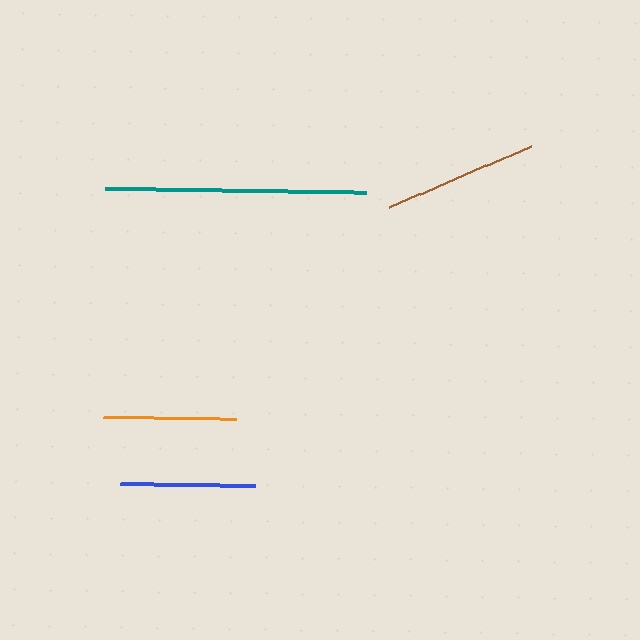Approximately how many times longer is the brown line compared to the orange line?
The brown line is approximately 1.2 times the length of the orange line.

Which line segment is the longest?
The teal line is the longest at approximately 261 pixels.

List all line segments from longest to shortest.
From longest to shortest: teal, brown, blue, orange.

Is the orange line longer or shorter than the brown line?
The brown line is longer than the orange line.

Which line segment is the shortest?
The orange line is the shortest at approximately 133 pixels.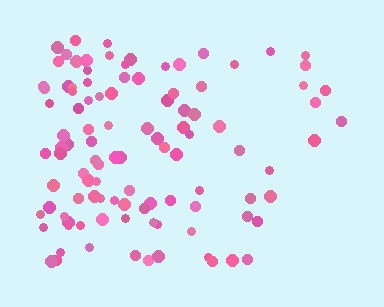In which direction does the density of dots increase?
From right to left, with the left side densest.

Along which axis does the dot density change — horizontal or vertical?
Horizontal.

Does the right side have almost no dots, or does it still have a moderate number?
Still a moderate number, just noticeably fewer than the left.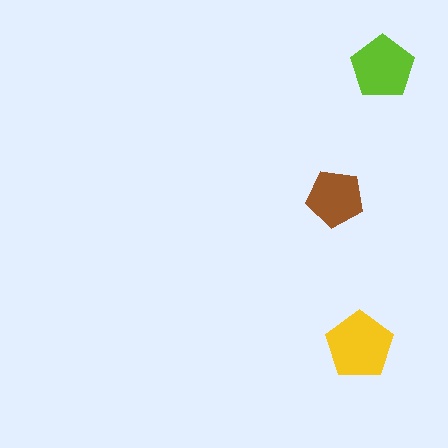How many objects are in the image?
There are 3 objects in the image.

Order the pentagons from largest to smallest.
the yellow one, the lime one, the brown one.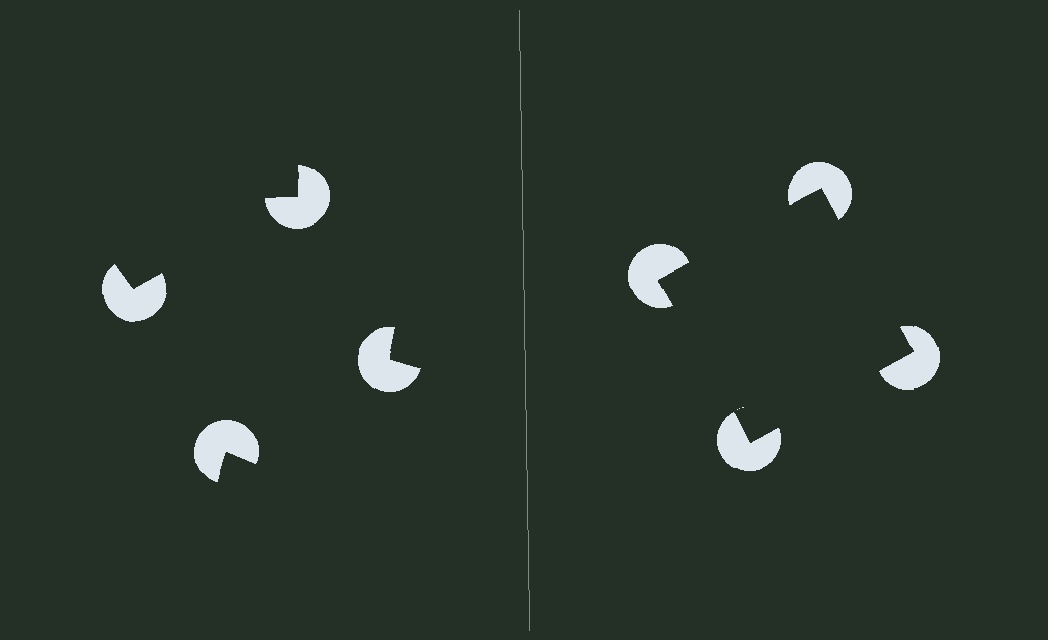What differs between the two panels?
The pac-man discs are positioned identically on both sides; only the wedge orientations differ. On the right they align to a square; on the left they are misaligned.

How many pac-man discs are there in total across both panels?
8 — 4 on each side.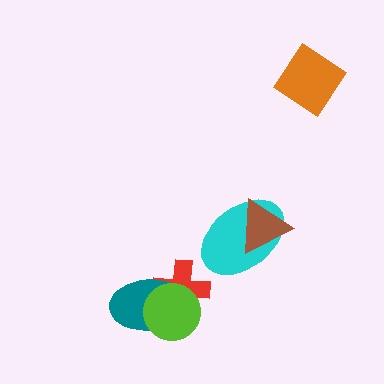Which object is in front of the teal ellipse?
The lime circle is in front of the teal ellipse.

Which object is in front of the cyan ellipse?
The brown triangle is in front of the cyan ellipse.